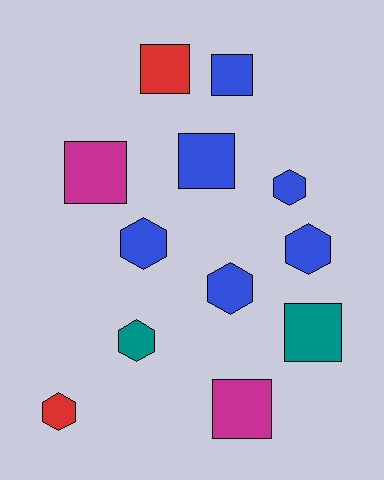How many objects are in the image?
There are 12 objects.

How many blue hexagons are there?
There are 4 blue hexagons.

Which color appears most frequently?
Blue, with 6 objects.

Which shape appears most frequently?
Hexagon, with 6 objects.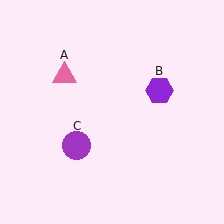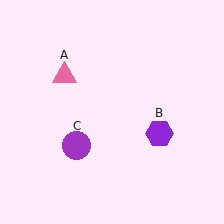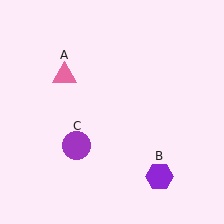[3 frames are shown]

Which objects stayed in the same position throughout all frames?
Pink triangle (object A) and purple circle (object C) remained stationary.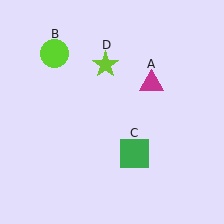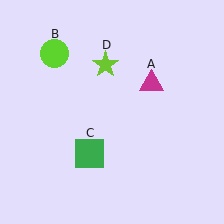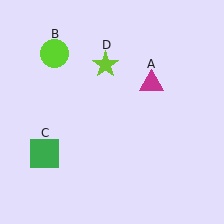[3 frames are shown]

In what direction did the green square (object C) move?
The green square (object C) moved left.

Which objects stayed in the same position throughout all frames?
Magenta triangle (object A) and lime circle (object B) and lime star (object D) remained stationary.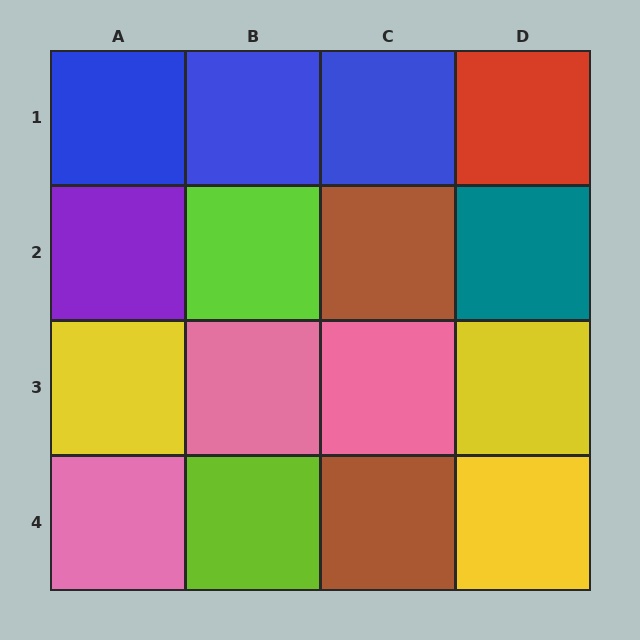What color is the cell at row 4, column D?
Yellow.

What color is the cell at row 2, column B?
Lime.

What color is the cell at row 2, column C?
Brown.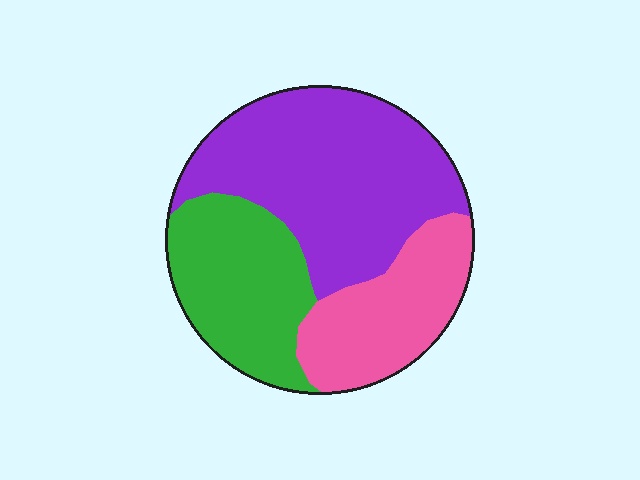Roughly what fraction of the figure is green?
Green takes up between a sixth and a third of the figure.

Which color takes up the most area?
Purple, at roughly 50%.